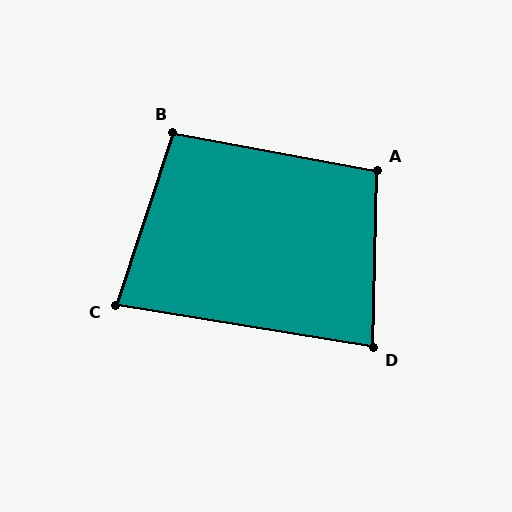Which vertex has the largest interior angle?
A, at approximately 99 degrees.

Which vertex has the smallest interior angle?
C, at approximately 81 degrees.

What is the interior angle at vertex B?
Approximately 98 degrees (obtuse).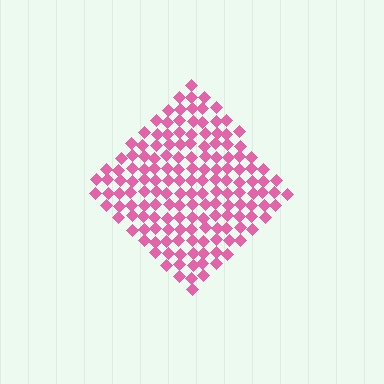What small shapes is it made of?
It is made of small diamonds.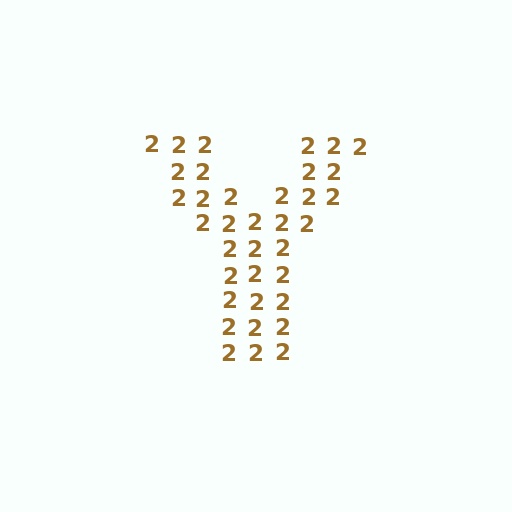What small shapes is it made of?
It is made of small digit 2's.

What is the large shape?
The large shape is the letter Y.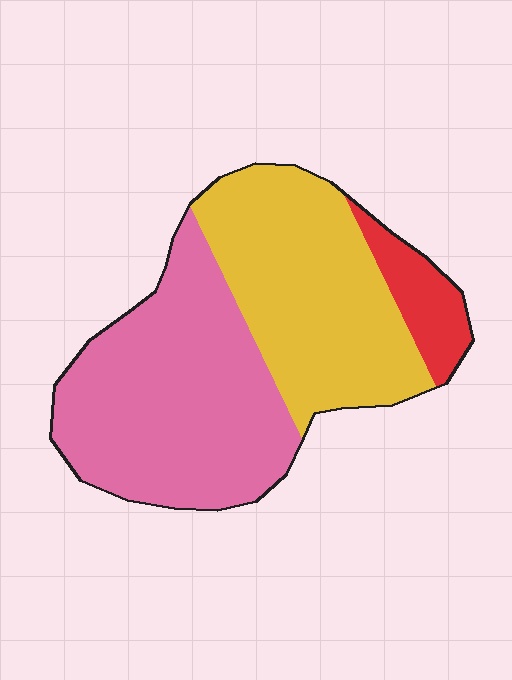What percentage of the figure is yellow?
Yellow takes up about two fifths (2/5) of the figure.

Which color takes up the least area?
Red, at roughly 10%.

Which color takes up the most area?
Pink, at roughly 50%.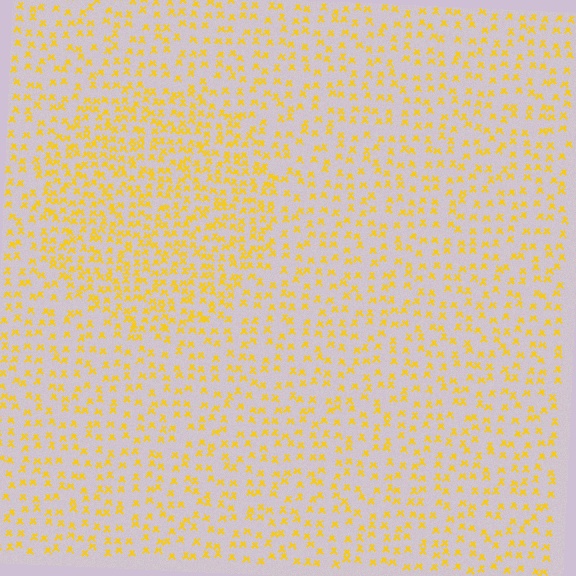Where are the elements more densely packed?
The elements are more densely packed inside the circle boundary.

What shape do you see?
I see a circle.